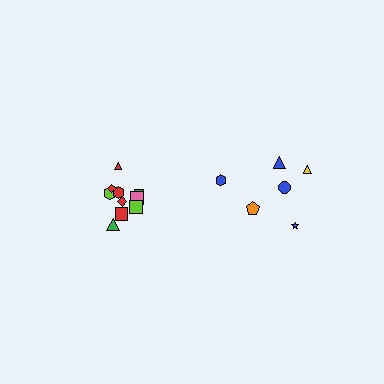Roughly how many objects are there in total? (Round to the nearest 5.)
Roughly 15 objects in total.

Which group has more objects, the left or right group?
The left group.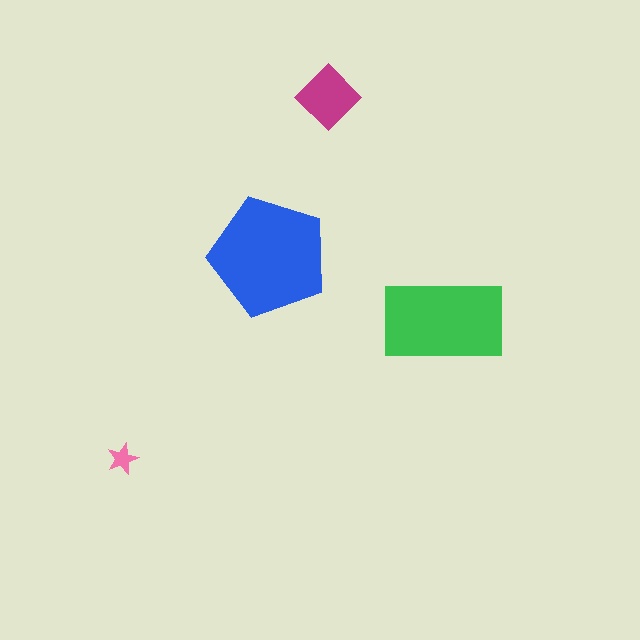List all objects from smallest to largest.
The pink star, the magenta diamond, the green rectangle, the blue pentagon.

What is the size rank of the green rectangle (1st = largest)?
2nd.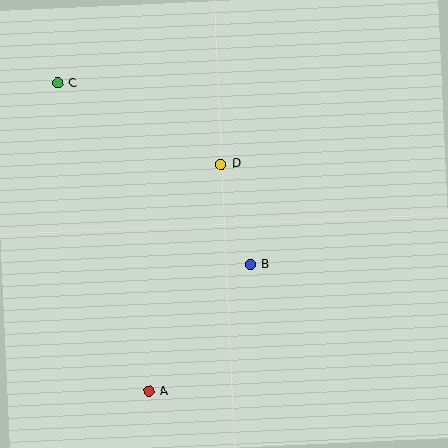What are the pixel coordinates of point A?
Point A is at (149, 391).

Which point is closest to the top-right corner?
Point D is closest to the top-right corner.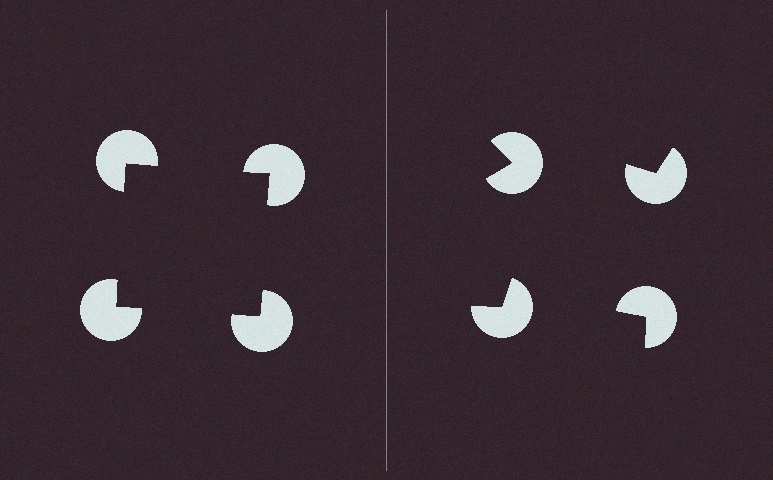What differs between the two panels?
The pac-man discs are positioned identically on both sides; only the wedge orientations differ. On the left they align to a square; on the right they are misaligned.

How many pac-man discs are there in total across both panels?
8 — 4 on each side.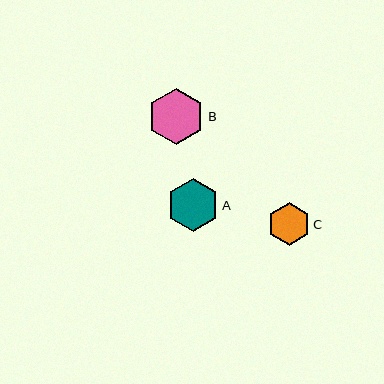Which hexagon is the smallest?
Hexagon C is the smallest with a size of approximately 43 pixels.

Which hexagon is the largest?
Hexagon B is the largest with a size of approximately 56 pixels.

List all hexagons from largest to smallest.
From largest to smallest: B, A, C.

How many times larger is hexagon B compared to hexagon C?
Hexagon B is approximately 1.3 times the size of hexagon C.